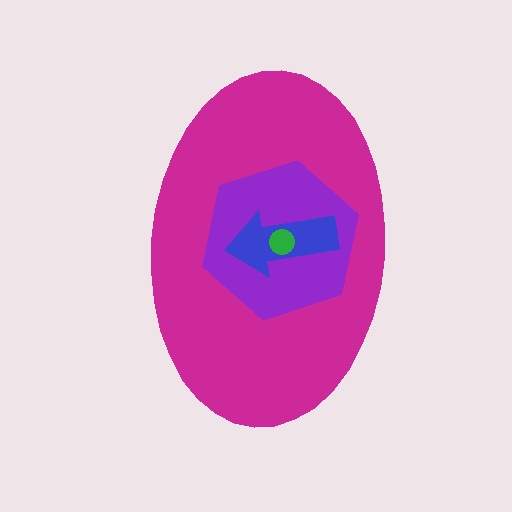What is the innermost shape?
The green circle.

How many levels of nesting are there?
4.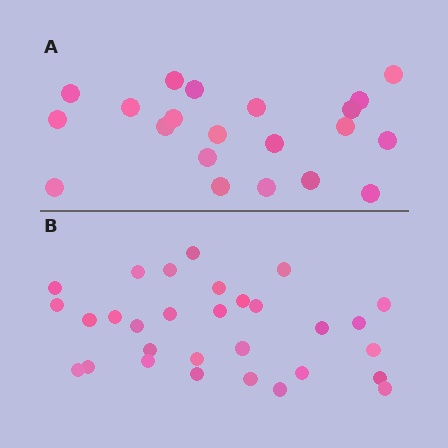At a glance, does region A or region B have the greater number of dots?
Region B (the bottom region) has more dots.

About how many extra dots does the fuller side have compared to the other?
Region B has roughly 8 or so more dots than region A.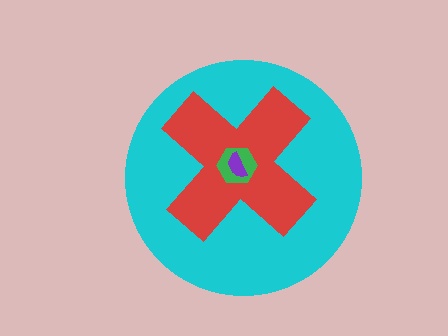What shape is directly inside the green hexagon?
The purple semicircle.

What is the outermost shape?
The cyan circle.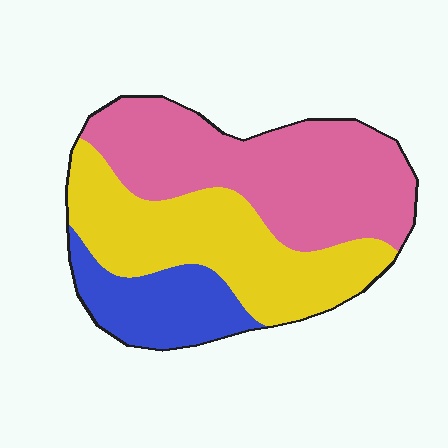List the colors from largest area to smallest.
From largest to smallest: pink, yellow, blue.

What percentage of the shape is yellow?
Yellow covers 37% of the shape.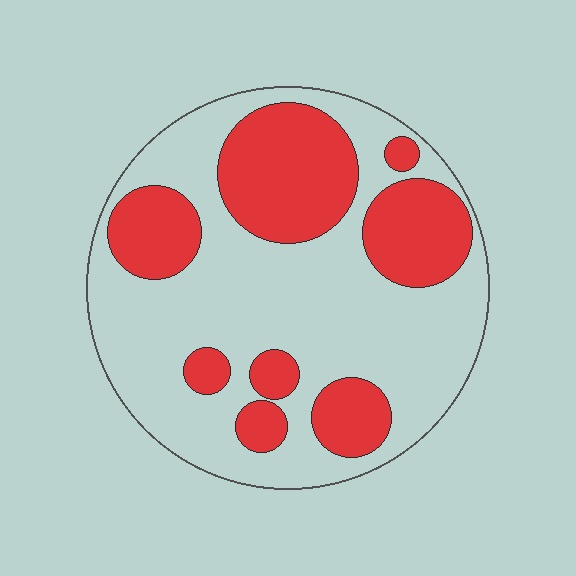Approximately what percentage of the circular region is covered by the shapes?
Approximately 35%.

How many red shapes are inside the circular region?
8.